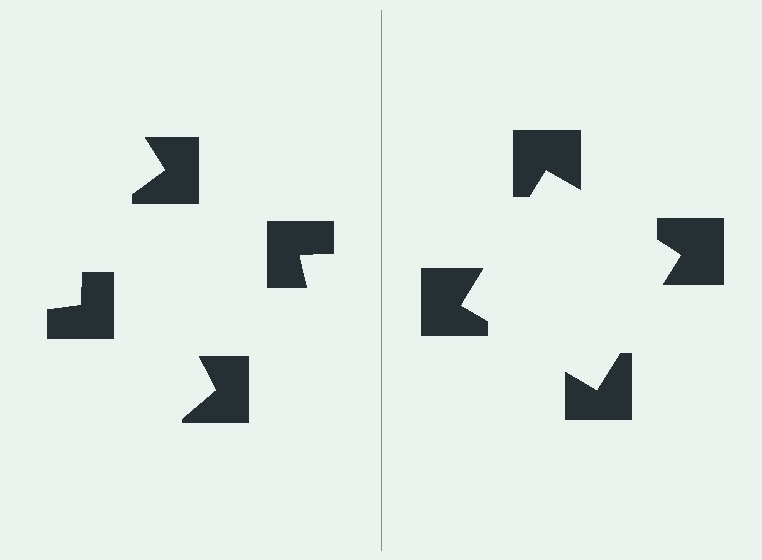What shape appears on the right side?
An illusory square.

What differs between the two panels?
The notched squares are positioned identically on both sides; only the wedge orientations differ. On the right they align to a square; on the left they are misaligned.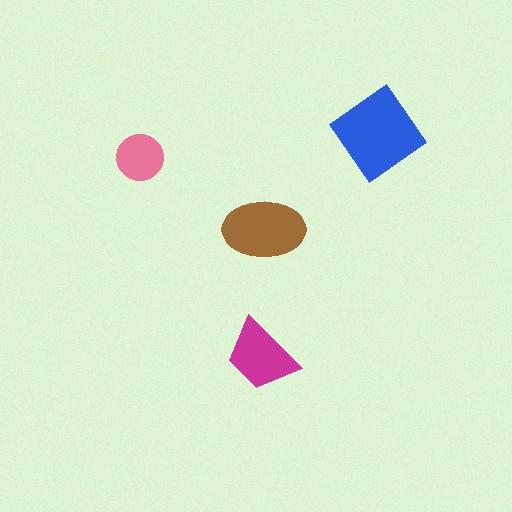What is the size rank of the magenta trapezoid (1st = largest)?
3rd.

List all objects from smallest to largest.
The pink circle, the magenta trapezoid, the brown ellipse, the blue diamond.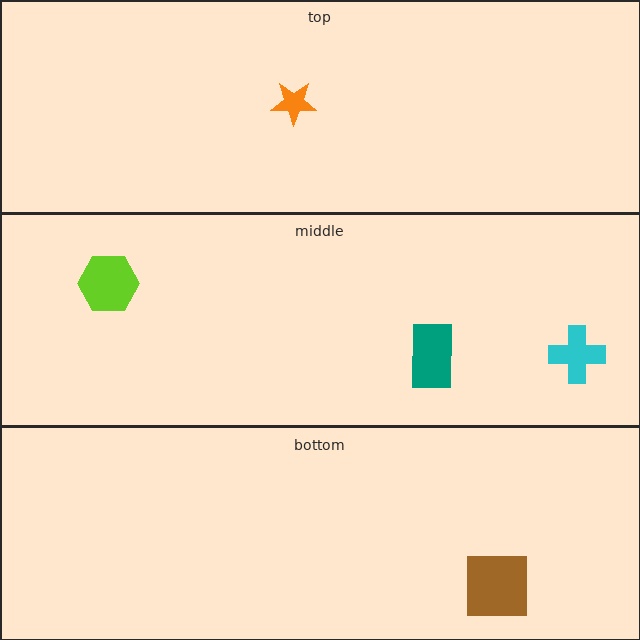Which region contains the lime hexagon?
The middle region.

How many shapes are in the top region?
1.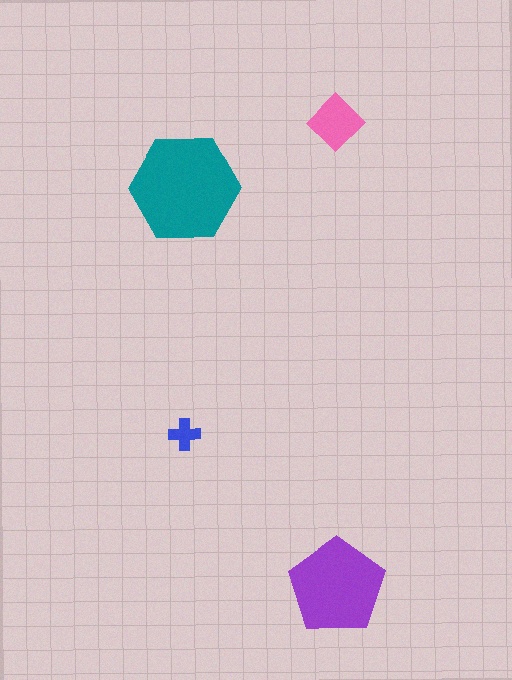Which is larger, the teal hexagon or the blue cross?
The teal hexagon.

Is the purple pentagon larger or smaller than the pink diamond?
Larger.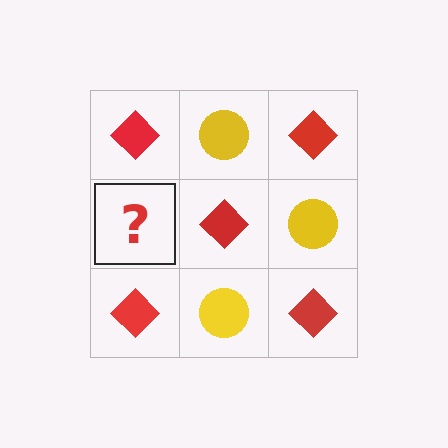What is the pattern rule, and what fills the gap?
The rule is that it alternates red diamond and yellow circle in a checkerboard pattern. The gap should be filled with a yellow circle.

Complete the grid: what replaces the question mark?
The question mark should be replaced with a yellow circle.